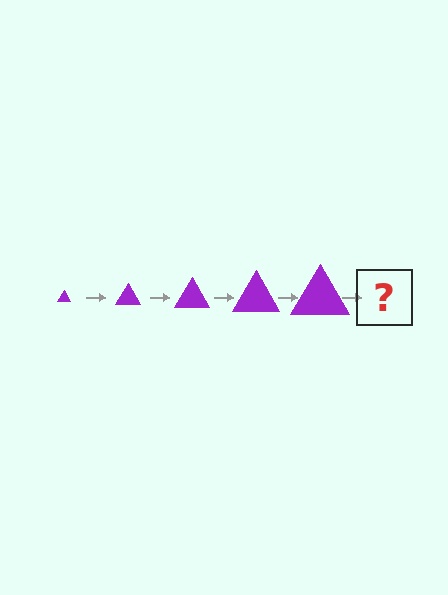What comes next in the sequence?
The next element should be a purple triangle, larger than the previous one.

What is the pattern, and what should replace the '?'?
The pattern is that the triangle gets progressively larger each step. The '?' should be a purple triangle, larger than the previous one.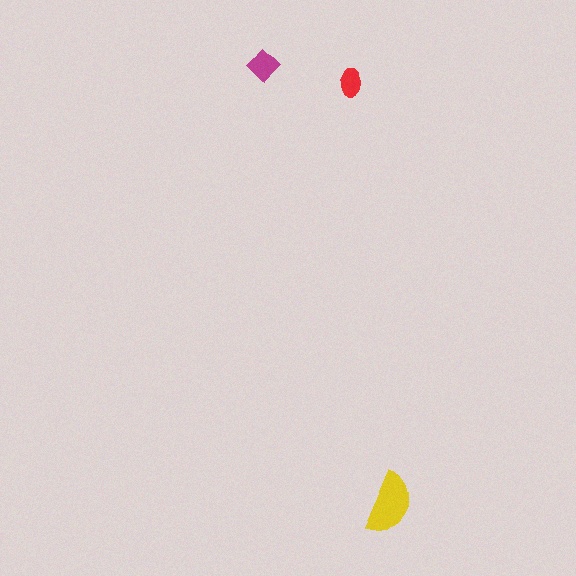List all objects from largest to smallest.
The yellow semicircle, the magenta diamond, the red ellipse.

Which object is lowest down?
The yellow semicircle is bottommost.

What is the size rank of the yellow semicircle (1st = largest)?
1st.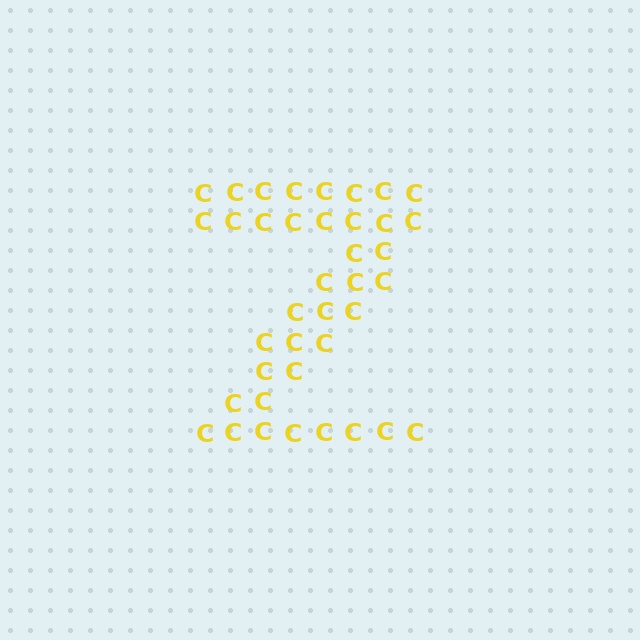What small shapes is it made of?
It is made of small letter C's.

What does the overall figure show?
The overall figure shows the letter Z.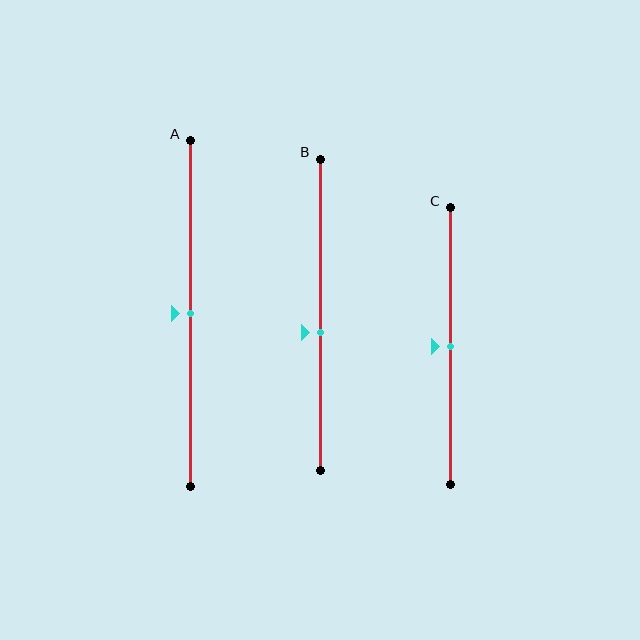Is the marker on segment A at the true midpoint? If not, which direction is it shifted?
Yes, the marker on segment A is at the true midpoint.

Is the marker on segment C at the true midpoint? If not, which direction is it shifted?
Yes, the marker on segment C is at the true midpoint.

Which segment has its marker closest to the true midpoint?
Segment A has its marker closest to the true midpoint.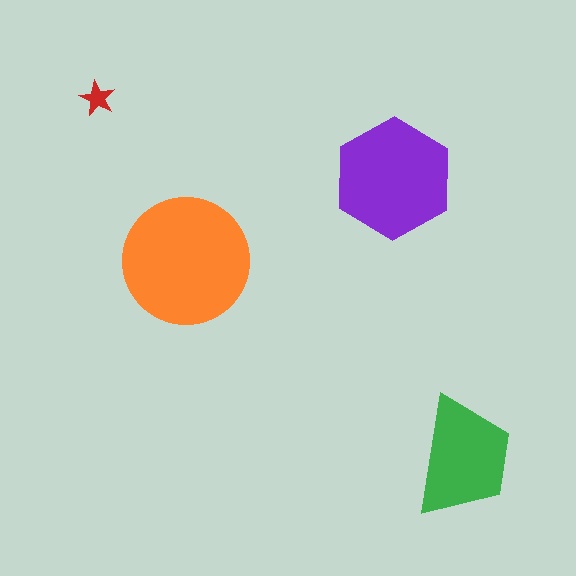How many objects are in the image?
There are 4 objects in the image.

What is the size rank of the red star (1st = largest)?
4th.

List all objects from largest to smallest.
The orange circle, the purple hexagon, the green trapezoid, the red star.